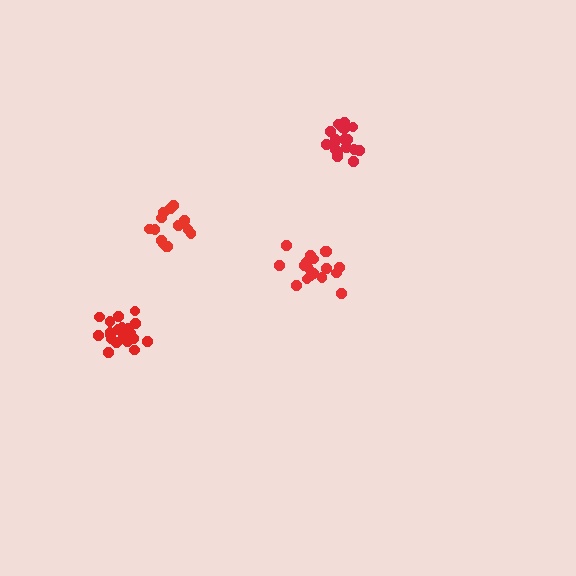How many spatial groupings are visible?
There are 4 spatial groupings.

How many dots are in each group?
Group 1: 20 dots, Group 2: 20 dots, Group 3: 18 dots, Group 4: 14 dots (72 total).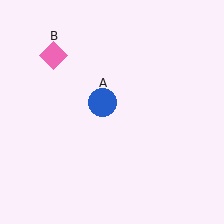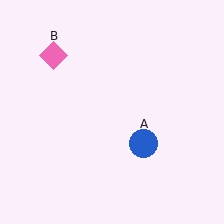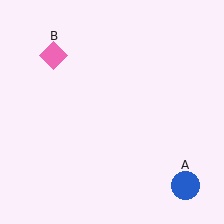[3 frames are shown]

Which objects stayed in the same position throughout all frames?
Pink diamond (object B) remained stationary.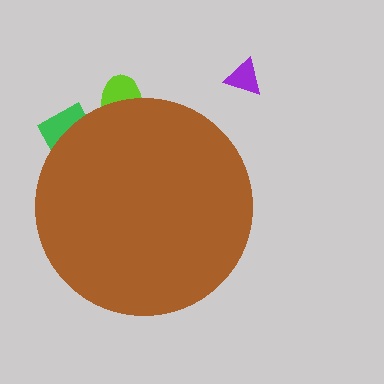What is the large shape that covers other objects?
A brown circle.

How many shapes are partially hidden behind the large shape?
2 shapes are partially hidden.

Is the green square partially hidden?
Yes, the green square is partially hidden behind the brown circle.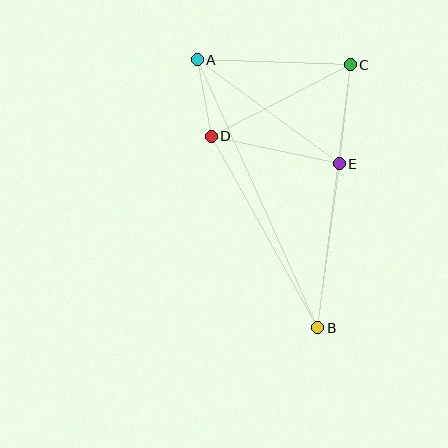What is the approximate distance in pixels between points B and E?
The distance between B and E is approximately 165 pixels.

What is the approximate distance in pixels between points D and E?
The distance between D and E is approximately 131 pixels.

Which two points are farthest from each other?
Points A and B are farthest from each other.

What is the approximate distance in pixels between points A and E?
The distance between A and E is approximately 176 pixels.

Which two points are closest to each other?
Points A and D are closest to each other.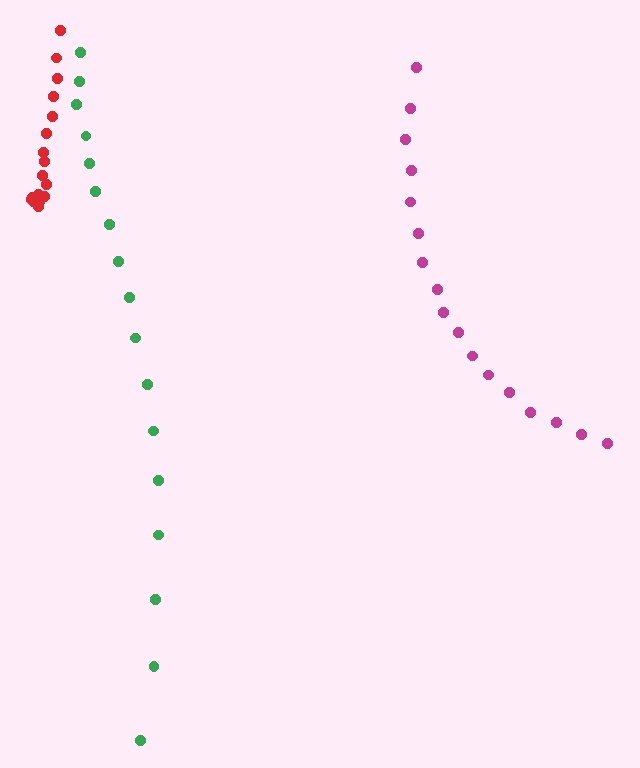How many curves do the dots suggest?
There are 3 distinct paths.